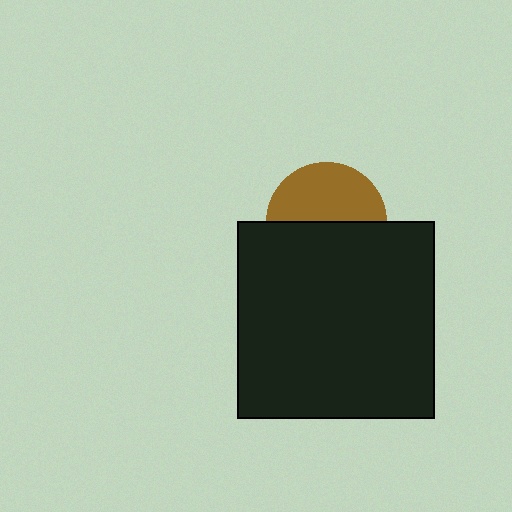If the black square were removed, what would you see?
You would see the complete brown circle.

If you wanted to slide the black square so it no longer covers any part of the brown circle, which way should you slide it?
Slide it down — that is the most direct way to separate the two shapes.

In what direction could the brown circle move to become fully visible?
The brown circle could move up. That would shift it out from behind the black square entirely.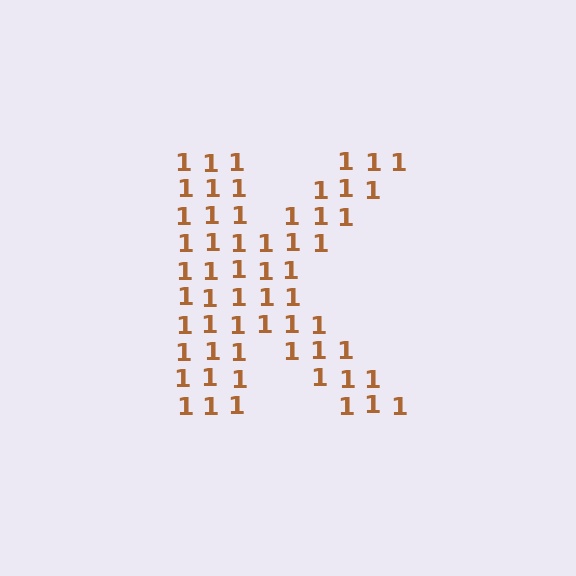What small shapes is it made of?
It is made of small digit 1's.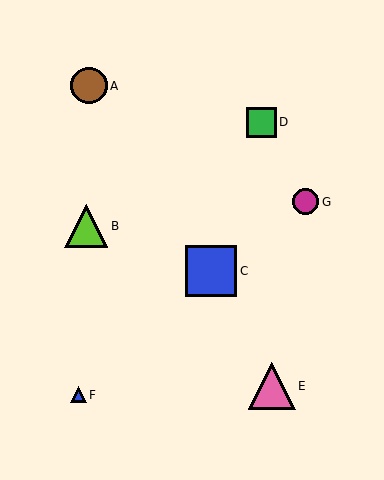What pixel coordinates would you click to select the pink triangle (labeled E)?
Click at (272, 386) to select the pink triangle E.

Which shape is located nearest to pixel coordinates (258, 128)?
The green square (labeled D) at (261, 122) is nearest to that location.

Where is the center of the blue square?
The center of the blue square is at (211, 271).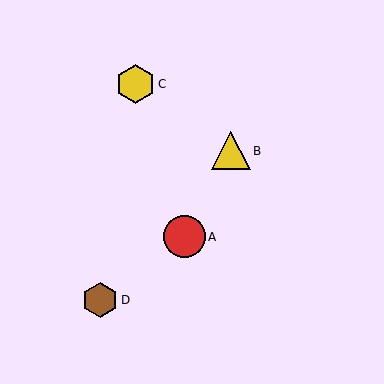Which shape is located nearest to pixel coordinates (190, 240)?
The red circle (labeled A) at (184, 237) is nearest to that location.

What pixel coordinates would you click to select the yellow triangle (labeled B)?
Click at (231, 151) to select the yellow triangle B.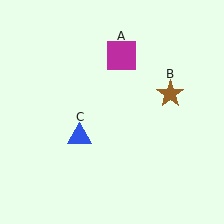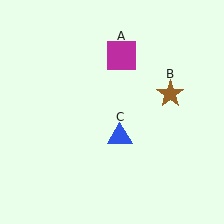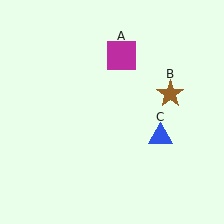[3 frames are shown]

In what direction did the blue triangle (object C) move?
The blue triangle (object C) moved right.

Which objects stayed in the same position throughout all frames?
Magenta square (object A) and brown star (object B) remained stationary.